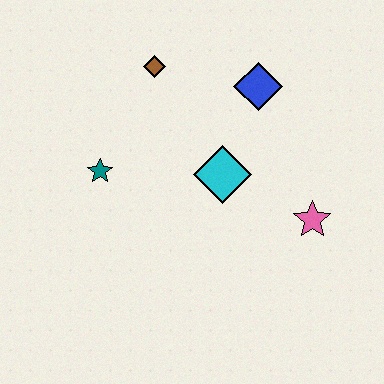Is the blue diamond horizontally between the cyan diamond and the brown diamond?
No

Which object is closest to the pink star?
The cyan diamond is closest to the pink star.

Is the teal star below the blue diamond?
Yes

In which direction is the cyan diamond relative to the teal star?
The cyan diamond is to the right of the teal star.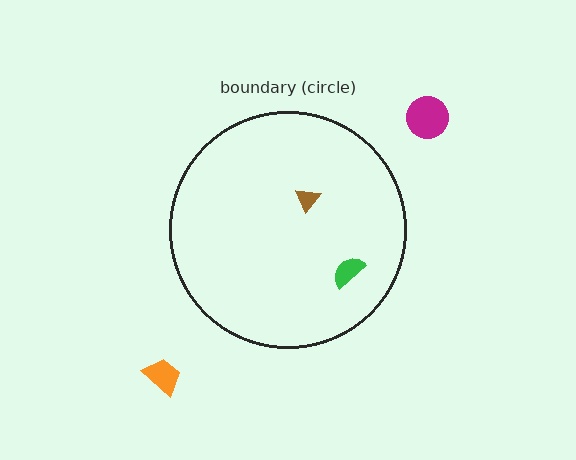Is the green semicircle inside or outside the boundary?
Inside.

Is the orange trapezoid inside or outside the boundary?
Outside.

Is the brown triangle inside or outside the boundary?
Inside.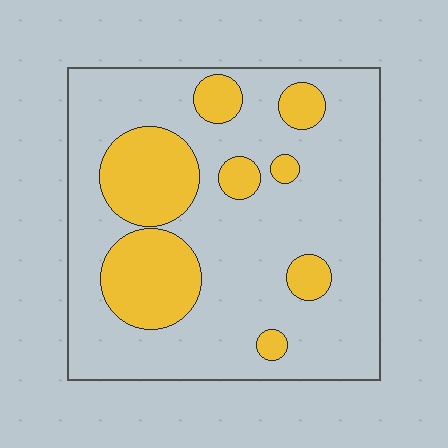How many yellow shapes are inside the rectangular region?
8.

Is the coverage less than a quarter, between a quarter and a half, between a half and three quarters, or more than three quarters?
Less than a quarter.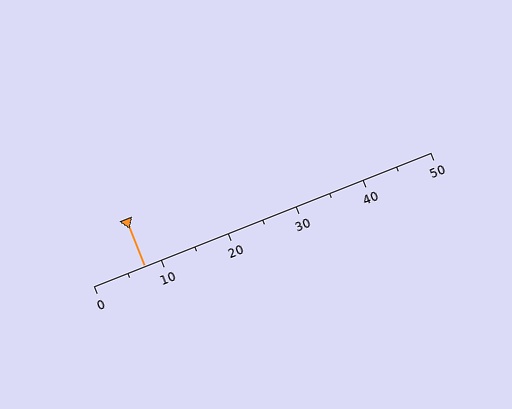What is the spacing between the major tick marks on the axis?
The major ticks are spaced 10 apart.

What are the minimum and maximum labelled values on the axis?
The axis runs from 0 to 50.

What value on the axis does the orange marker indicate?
The marker indicates approximately 7.5.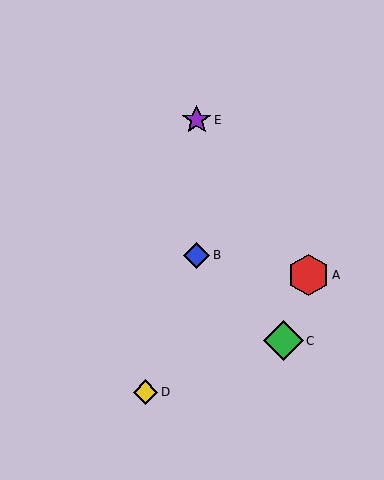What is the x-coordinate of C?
Object C is at x≈283.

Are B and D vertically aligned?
No, B is at x≈197 and D is at x≈146.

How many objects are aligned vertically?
2 objects (B, E) are aligned vertically.